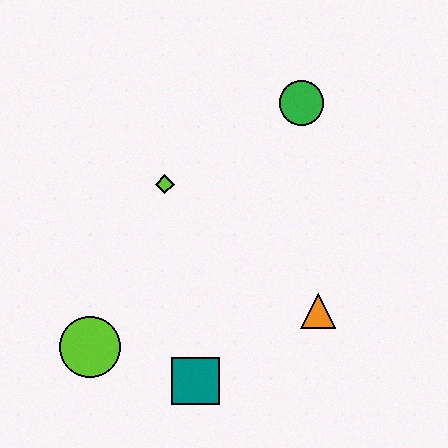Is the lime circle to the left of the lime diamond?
Yes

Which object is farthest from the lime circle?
The green circle is farthest from the lime circle.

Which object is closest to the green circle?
The lime diamond is closest to the green circle.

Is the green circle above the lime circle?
Yes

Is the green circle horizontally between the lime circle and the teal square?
No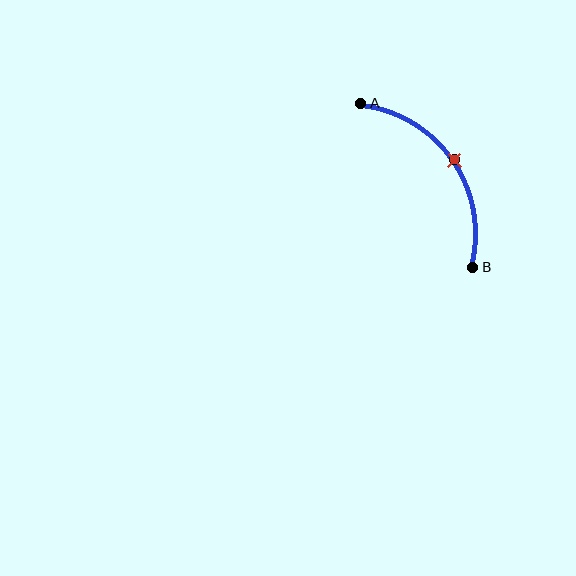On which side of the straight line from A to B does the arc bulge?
The arc bulges above and to the right of the straight line connecting A and B.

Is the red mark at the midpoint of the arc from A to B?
Yes. The red mark lies on the arc at equal arc-length from both A and B — it is the arc midpoint.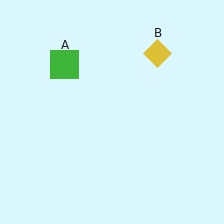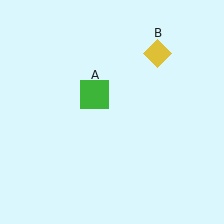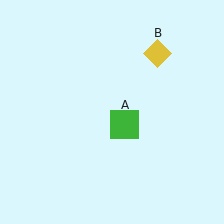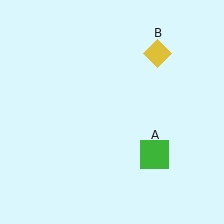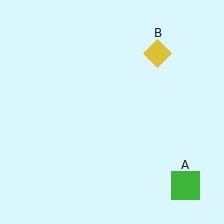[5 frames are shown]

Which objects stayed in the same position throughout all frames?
Yellow diamond (object B) remained stationary.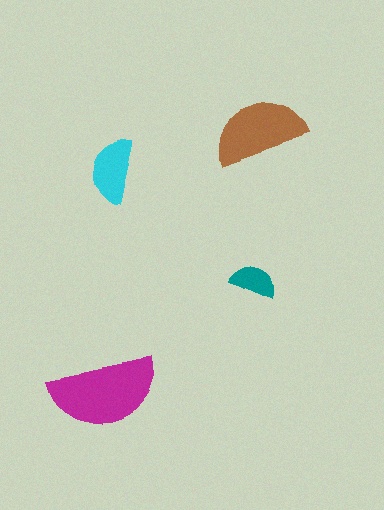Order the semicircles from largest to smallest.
the magenta one, the brown one, the cyan one, the teal one.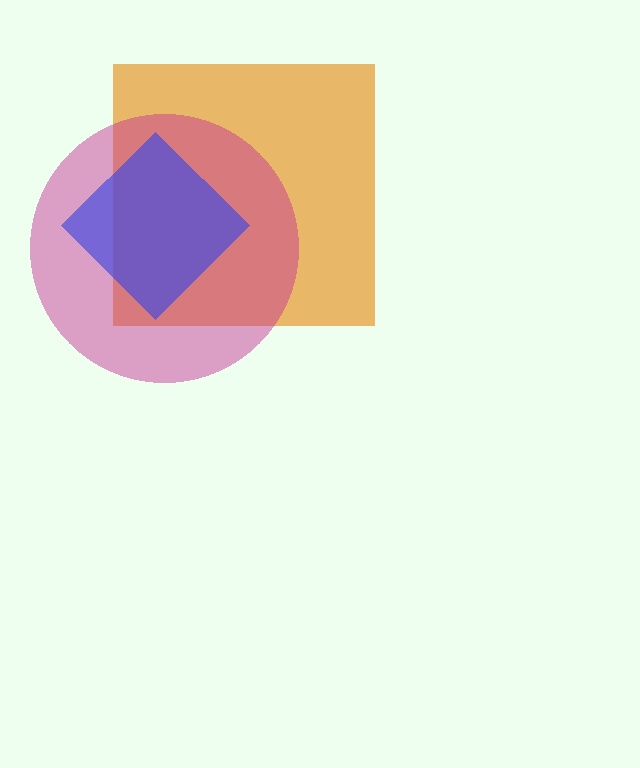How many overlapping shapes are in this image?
There are 3 overlapping shapes in the image.